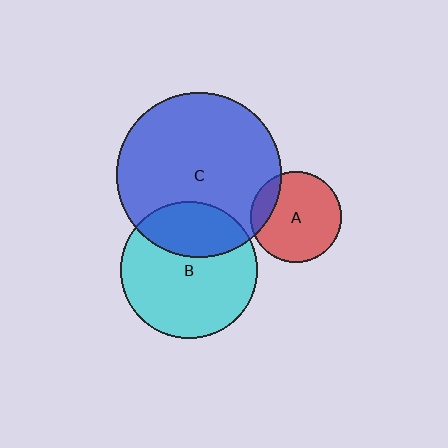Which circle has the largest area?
Circle C (blue).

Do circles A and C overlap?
Yes.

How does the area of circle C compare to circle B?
Approximately 1.5 times.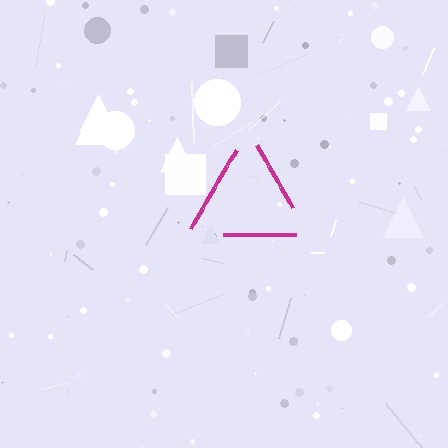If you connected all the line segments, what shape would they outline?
They would outline a triangle.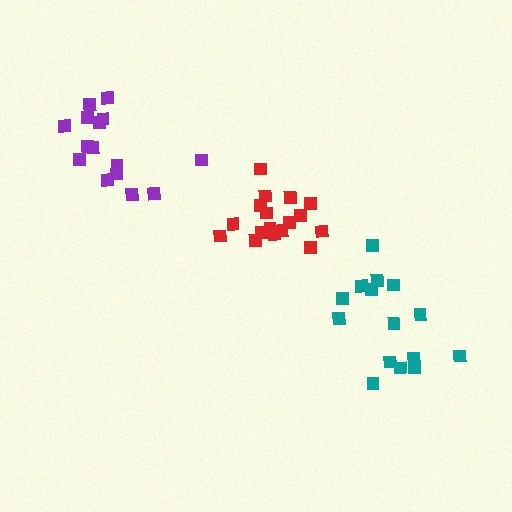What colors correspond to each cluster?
The clusters are colored: purple, red, teal.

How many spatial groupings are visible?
There are 3 spatial groupings.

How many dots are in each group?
Group 1: 15 dots, Group 2: 17 dots, Group 3: 15 dots (47 total).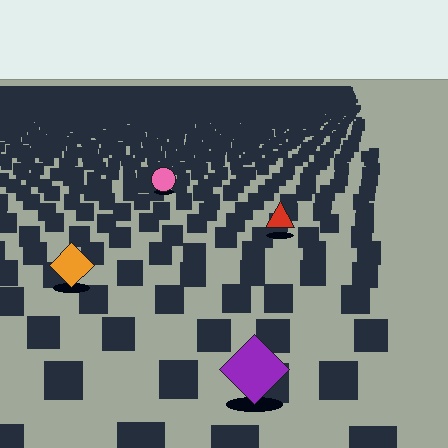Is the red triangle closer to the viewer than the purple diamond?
No. The purple diamond is closer — you can tell from the texture gradient: the ground texture is coarser near it.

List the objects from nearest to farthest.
From nearest to farthest: the purple diamond, the orange diamond, the red triangle, the pink circle.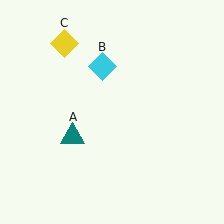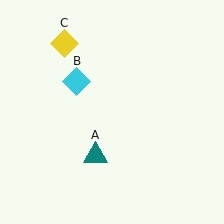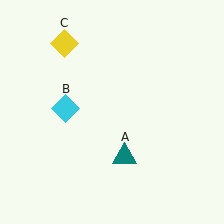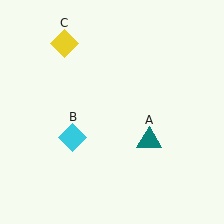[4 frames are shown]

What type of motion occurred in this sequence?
The teal triangle (object A), cyan diamond (object B) rotated counterclockwise around the center of the scene.